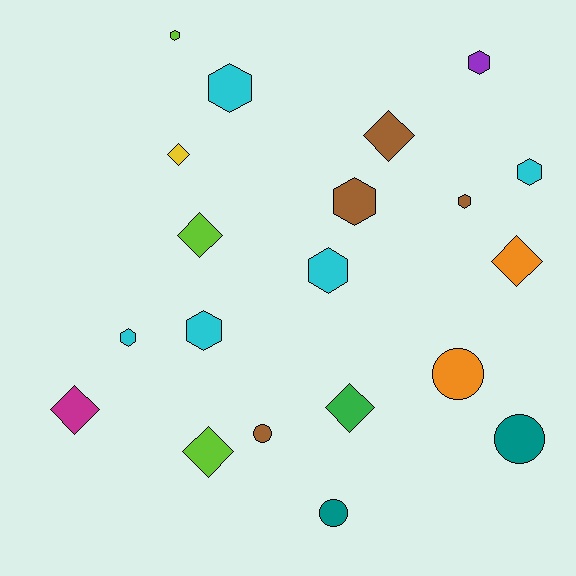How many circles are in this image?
There are 4 circles.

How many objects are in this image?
There are 20 objects.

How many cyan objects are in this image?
There are 5 cyan objects.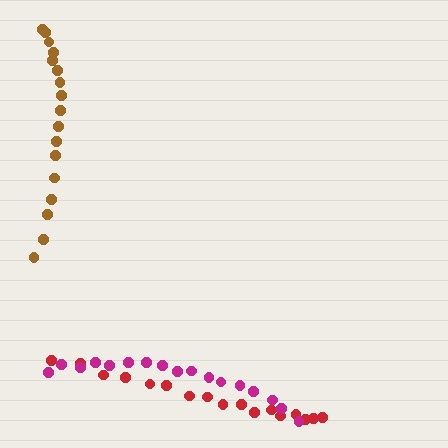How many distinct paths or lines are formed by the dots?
There are 3 distinct paths.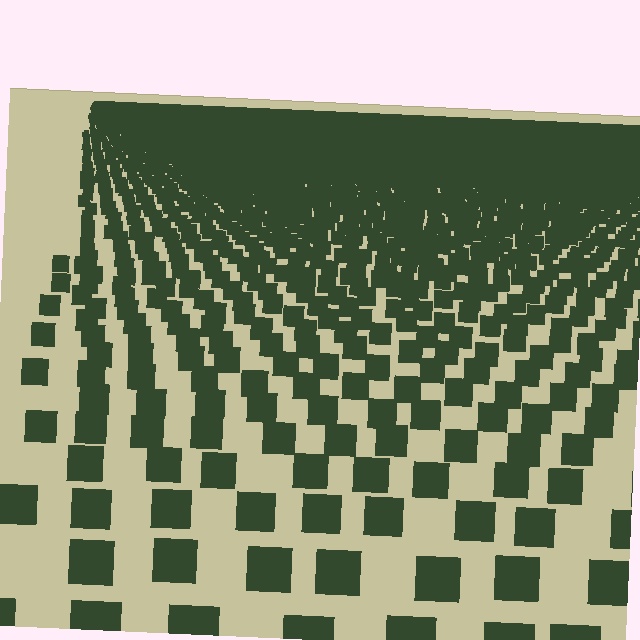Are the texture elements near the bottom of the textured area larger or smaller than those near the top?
Larger. Near the bottom, elements are closer to the viewer and appear at a bigger on-screen size.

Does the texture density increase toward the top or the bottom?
Density increases toward the top.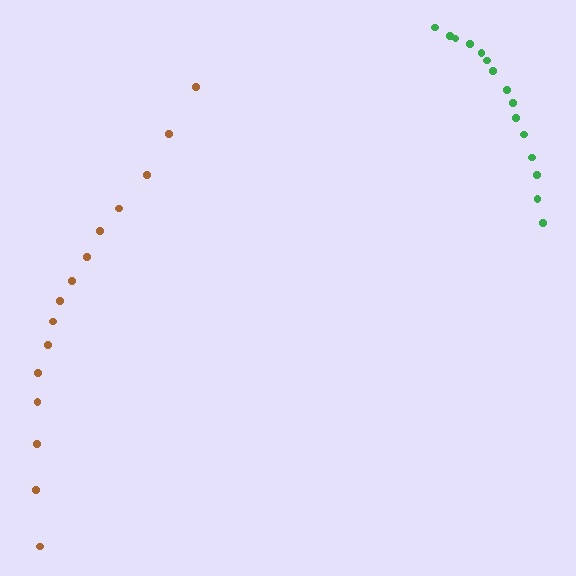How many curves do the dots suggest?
There are 2 distinct paths.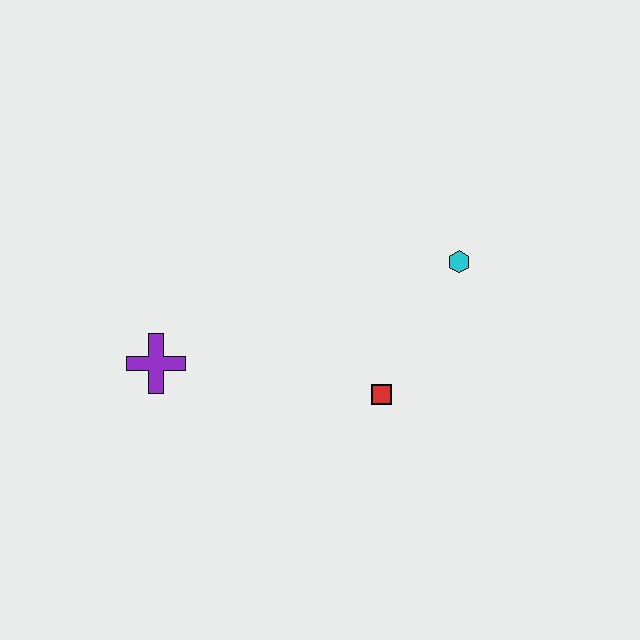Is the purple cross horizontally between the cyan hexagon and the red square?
No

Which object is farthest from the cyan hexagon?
The purple cross is farthest from the cyan hexagon.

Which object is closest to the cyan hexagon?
The red square is closest to the cyan hexagon.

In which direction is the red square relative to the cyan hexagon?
The red square is below the cyan hexagon.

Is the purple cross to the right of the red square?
No